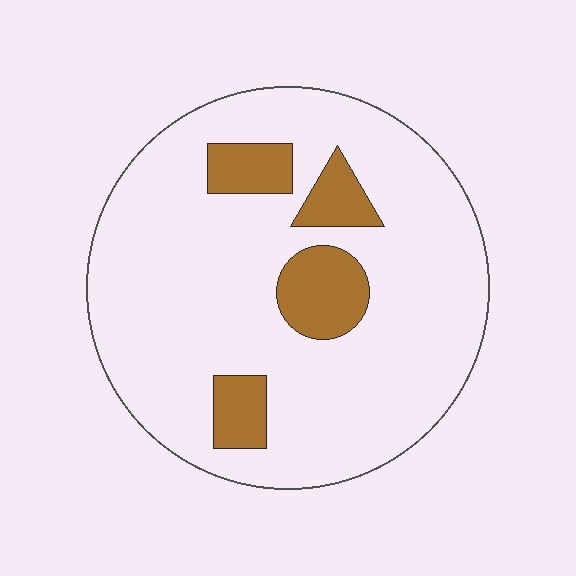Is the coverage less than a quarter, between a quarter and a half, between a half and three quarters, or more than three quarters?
Less than a quarter.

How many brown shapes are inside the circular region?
4.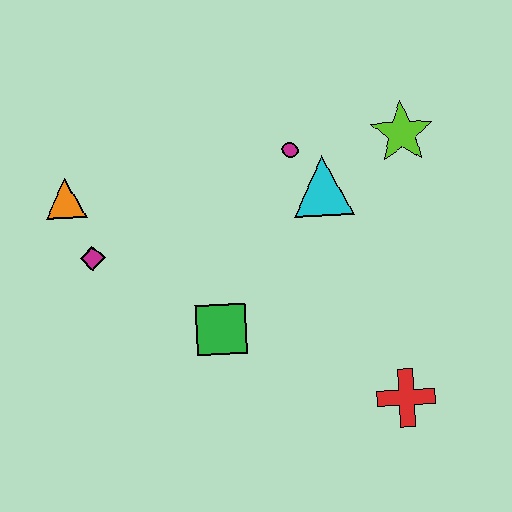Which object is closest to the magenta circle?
The cyan triangle is closest to the magenta circle.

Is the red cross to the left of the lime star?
Yes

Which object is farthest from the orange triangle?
The red cross is farthest from the orange triangle.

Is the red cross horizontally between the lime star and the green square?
Yes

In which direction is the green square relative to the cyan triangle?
The green square is below the cyan triangle.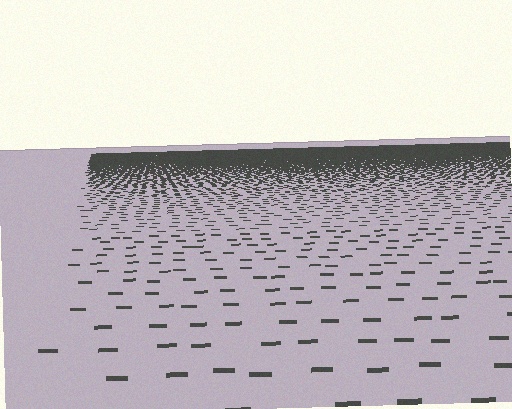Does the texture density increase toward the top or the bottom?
Density increases toward the top.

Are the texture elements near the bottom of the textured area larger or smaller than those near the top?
Larger. Near the bottom, elements are closer to the viewer and appear at a bigger on-screen size.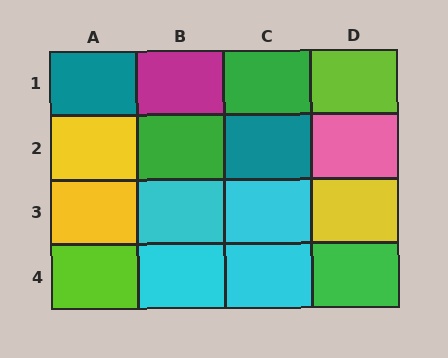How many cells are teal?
2 cells are teal.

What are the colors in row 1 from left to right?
Teal, magenta, green, lime.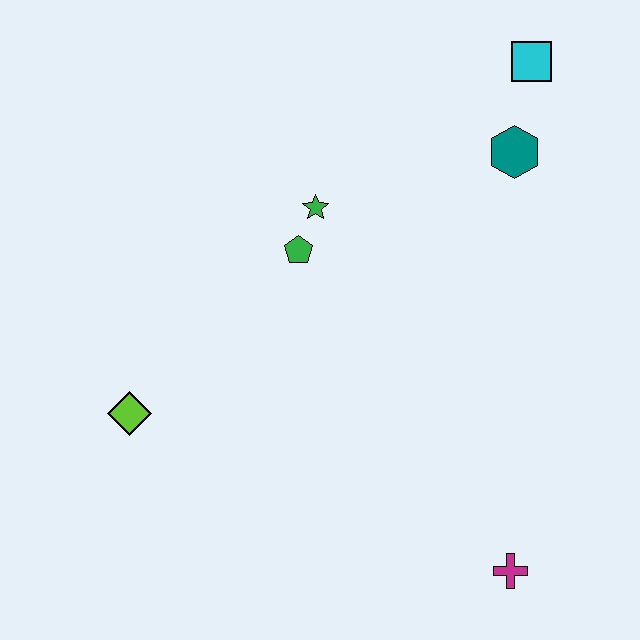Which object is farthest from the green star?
The magenta cross is farthest from the green star.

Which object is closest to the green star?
The green pentagon is closest to the green star.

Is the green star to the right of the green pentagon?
Yes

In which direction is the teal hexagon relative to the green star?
The teal hexagon is to the right of the green star.